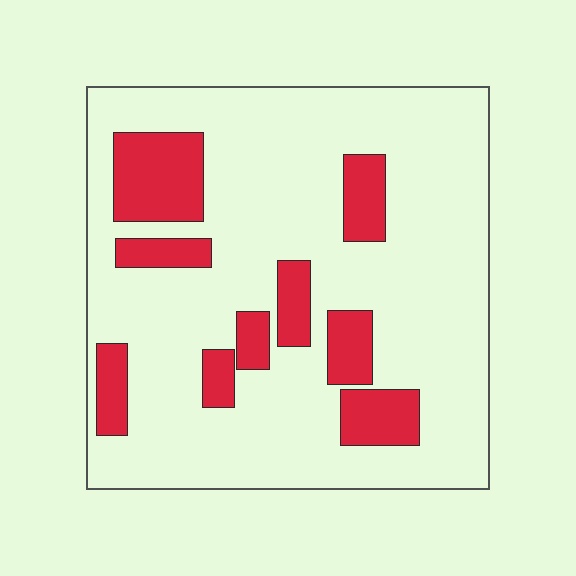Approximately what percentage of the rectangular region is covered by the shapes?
Approximately 20%.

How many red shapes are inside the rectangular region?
9.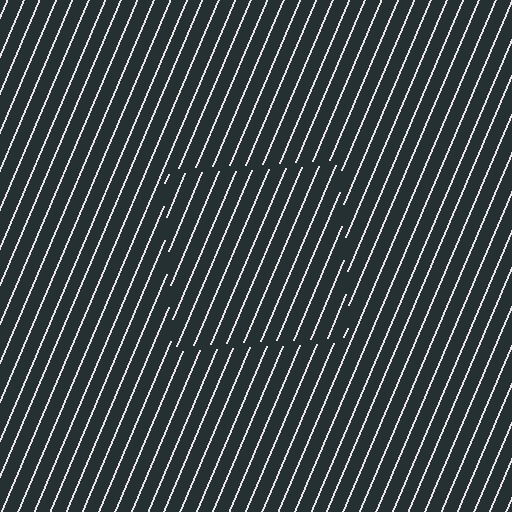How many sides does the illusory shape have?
4 sides — the line-ends trace a square.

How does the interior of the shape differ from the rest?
The interior of the shape contains the same grating, shifted by half a period — the contour is defined by the phase discontinuity where line-ends from the inner and outer gratings abut.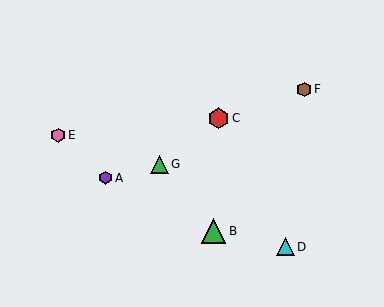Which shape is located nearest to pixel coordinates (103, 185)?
The purple hexagon (labeled A) at (106, 178) is nearest to that location.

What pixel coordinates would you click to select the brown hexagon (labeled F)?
Click at (304, 89) to select the brown hexagon F.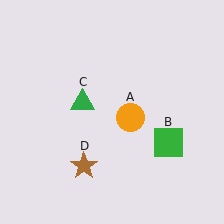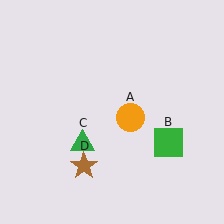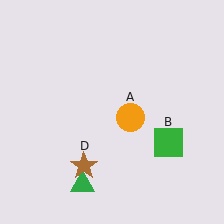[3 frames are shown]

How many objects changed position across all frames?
1 object changed position: green triangle (object C).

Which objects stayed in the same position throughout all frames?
Orange circle (object A) and green square (object B) and brown star (object D) remained stationary.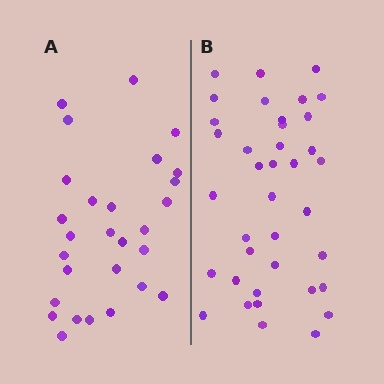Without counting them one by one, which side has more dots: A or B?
Region B (the right region) has more dots.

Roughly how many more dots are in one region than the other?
Region B has roughly 10 or so more dots than region A.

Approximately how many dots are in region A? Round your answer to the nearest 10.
About 30 dots. (The exact count is 28, which rounds to 30.)